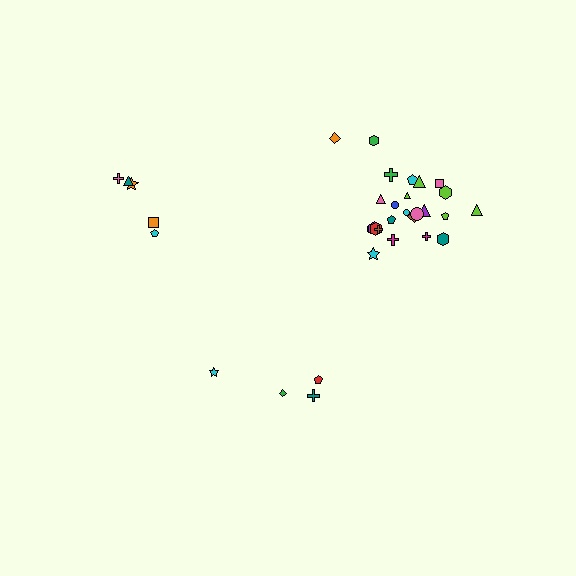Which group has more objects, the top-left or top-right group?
The top-right group.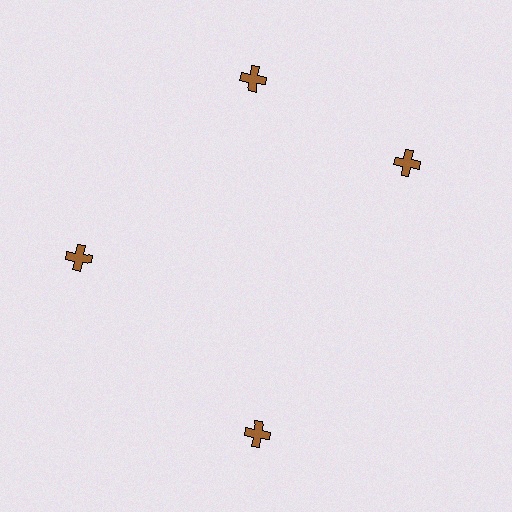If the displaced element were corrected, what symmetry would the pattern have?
It would have 4-fold rotational symmetry — the pattern would map onto itself every 90 degrees.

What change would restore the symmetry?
The symmetry would be restored by rotating it back into even spacing with its neighbors so that all 4 crosses sit at equal angles and equal distance from the center.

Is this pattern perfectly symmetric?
No. The 4 brown crosses are arranged in a ring, but one element near the 3 o'clock position is rotated out of alignment along the ring, breaking the 4-fold rotational symmetry.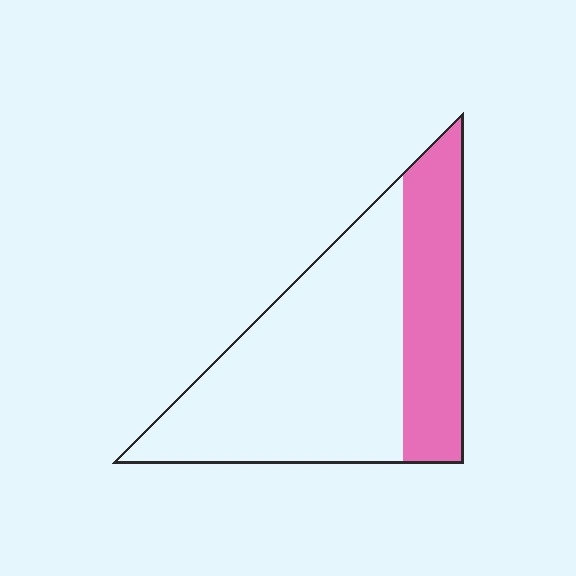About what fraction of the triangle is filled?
About one third (1/3).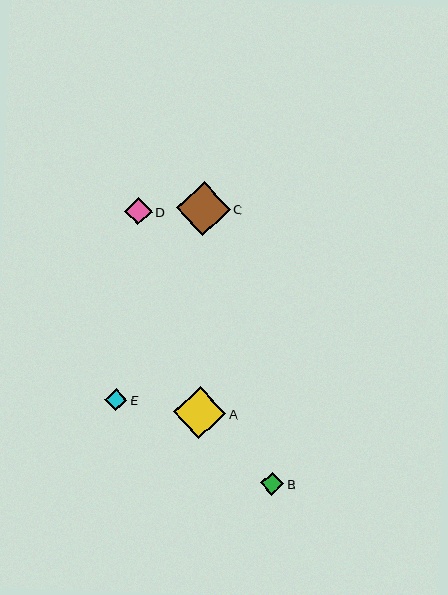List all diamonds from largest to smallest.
From largest to smallest: C, A, D, B, E.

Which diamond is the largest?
Diamond C is the largest with a size of approximately 53 pixels.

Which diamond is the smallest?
Diamond E is the smallest with a size of approximately 22 pixels.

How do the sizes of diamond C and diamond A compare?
Diamond C and diamond A are approximately the same size.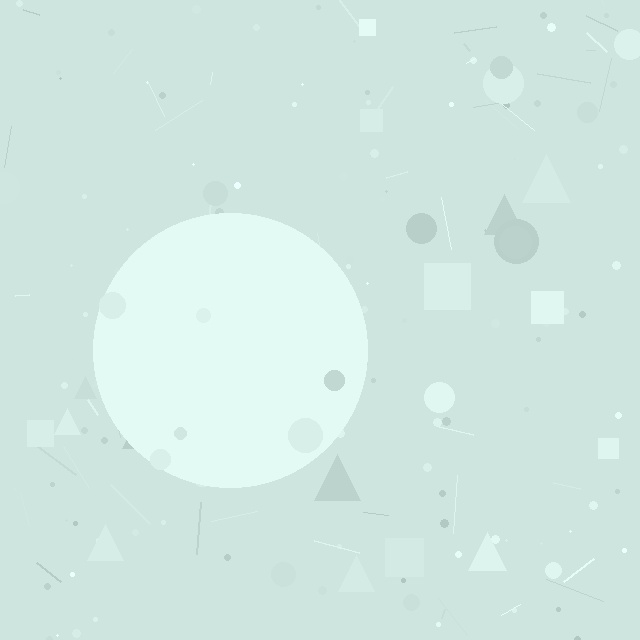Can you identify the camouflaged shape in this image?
The camouflaged shape is a circle.